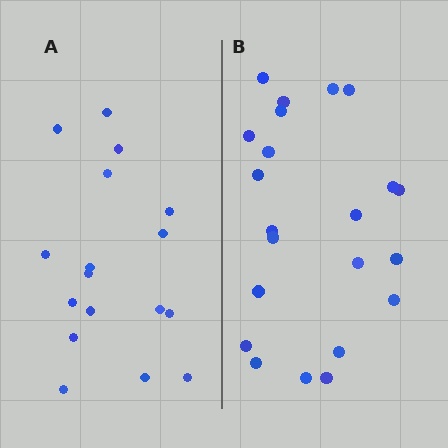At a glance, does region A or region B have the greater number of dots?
Region B (the right region) has more dots.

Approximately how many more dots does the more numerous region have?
Region B has about 5 more dots than region A.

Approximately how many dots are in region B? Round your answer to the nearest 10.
About 20 dots. (The exact count is 22, which rounds to 20.)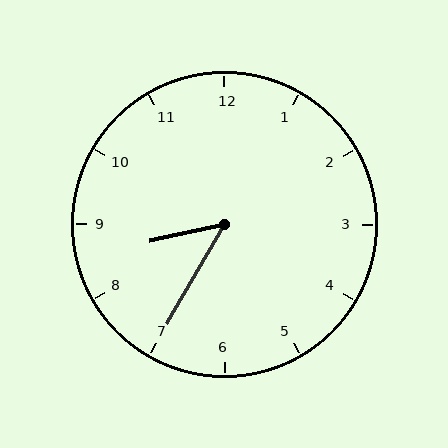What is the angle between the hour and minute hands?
Approximately 48 degrees.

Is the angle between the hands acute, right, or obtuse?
It is acute.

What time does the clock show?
8:35.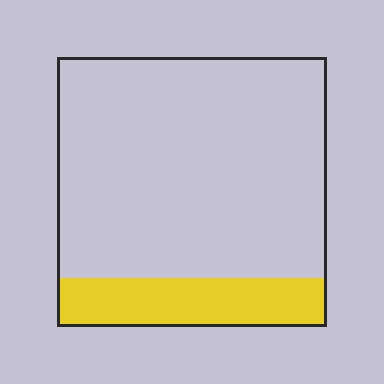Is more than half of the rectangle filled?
No.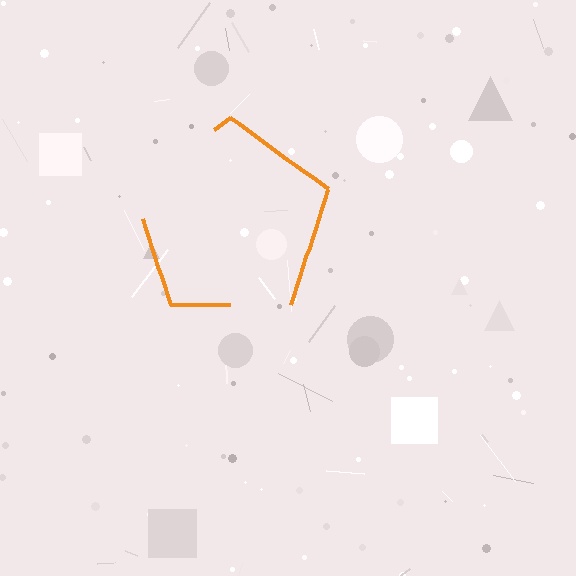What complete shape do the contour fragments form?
The contour fragments form a pentagon.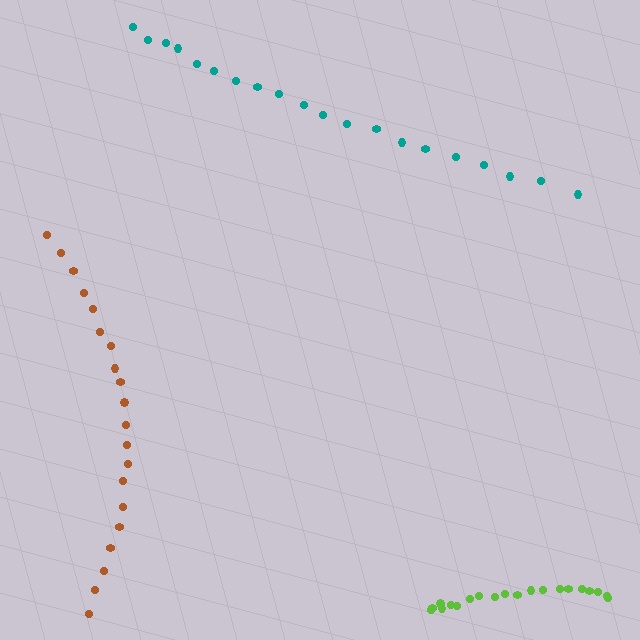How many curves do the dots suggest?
There are 3 distinct paths.